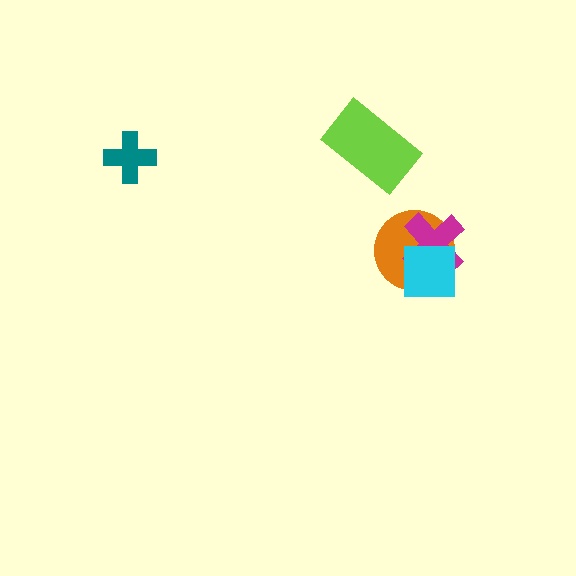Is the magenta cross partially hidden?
Yes, it is partially covered by another shape.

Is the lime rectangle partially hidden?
No, no other shape covers it.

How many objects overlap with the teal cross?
0 objects overlap with the teal cross.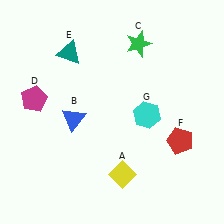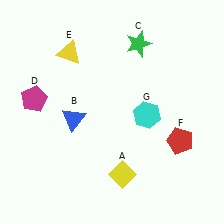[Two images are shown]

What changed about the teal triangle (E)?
In Image 1, E is teal. In Image 2, it changed to yellow.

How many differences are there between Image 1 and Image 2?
There is 1 difference between the two images.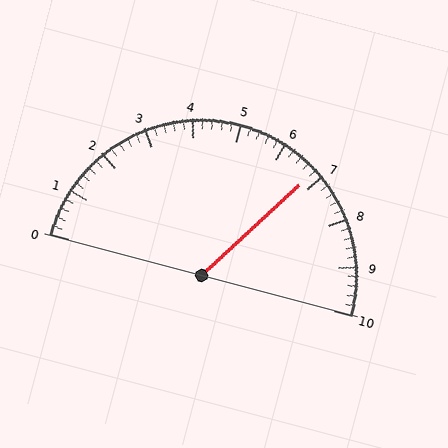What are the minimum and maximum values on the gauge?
The gauge ranges from 0 to 10.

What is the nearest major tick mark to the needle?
The nearest major tick mark is 7.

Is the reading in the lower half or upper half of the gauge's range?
The reading is in the upper half of the range (0 to 10).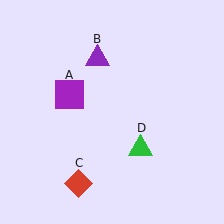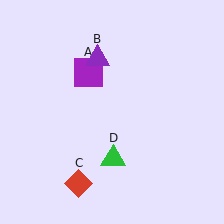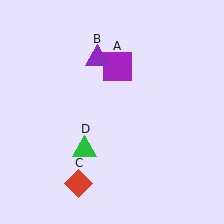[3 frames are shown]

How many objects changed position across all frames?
2 objects changed position: purple square (object A), green triangle (object D).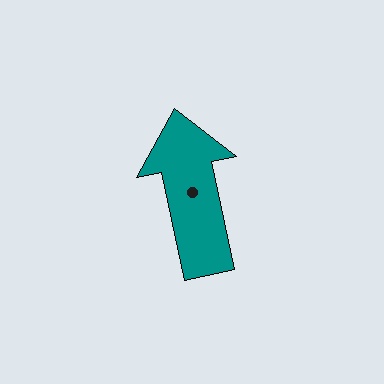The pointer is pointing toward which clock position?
Roughly 12 o'clock.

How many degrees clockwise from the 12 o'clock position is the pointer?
Approximately 348 degrees.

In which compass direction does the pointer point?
North.